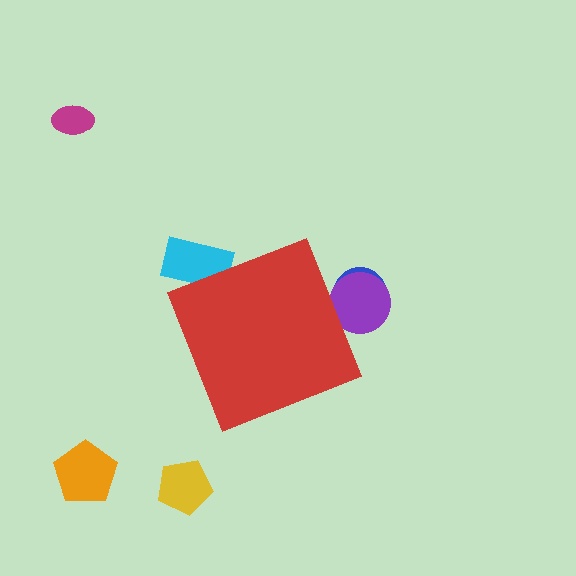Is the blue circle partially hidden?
Yes, the blue circle is partially hidden behind the red diamond.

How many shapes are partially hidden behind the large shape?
3 shapes are partially hidden.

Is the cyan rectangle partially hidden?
Yes, the cyan rectangle is partially hidden behind the red diamond.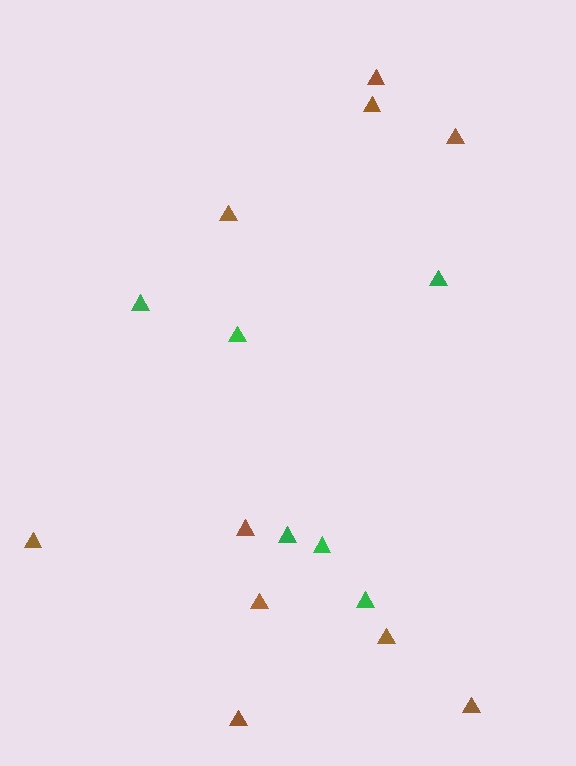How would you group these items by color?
There are 2 groups: one group of green triangles (6) and one group of brown triangles (10).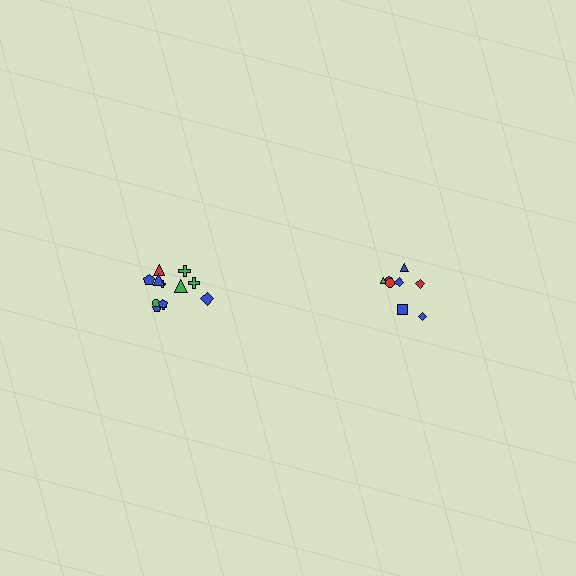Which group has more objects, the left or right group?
The left group.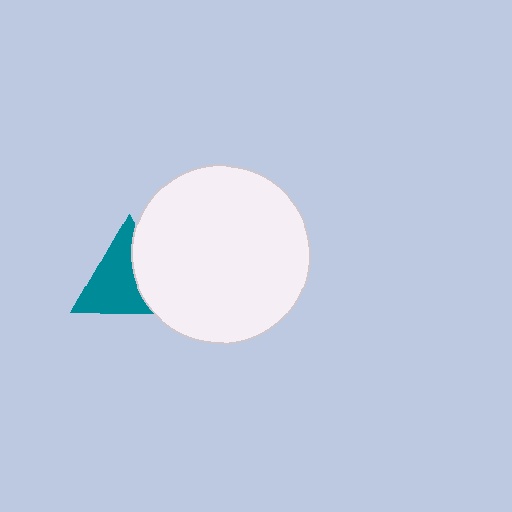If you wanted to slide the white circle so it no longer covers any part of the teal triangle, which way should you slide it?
Slide it right — that is the most direct way to separate the two shapes.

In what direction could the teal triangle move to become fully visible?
The teal triangle could move left. That would shift it out from behind the white circle entirely.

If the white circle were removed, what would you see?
You would see the complete teal triangle.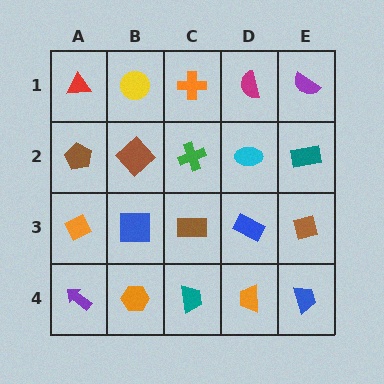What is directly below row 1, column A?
A brown pentagon.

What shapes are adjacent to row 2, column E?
A purple semicircle (row 1, column E), a brown diamond (row 3, column E), a cyan ellipse (row 2, column D).